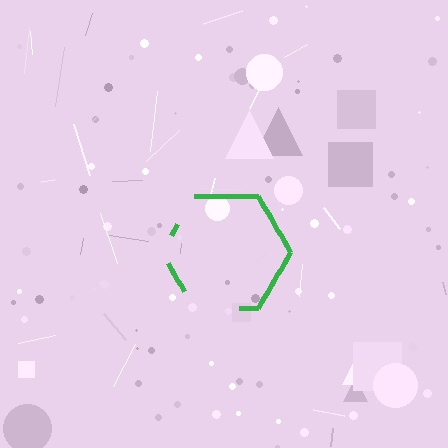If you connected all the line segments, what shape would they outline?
They would outline a hexagon.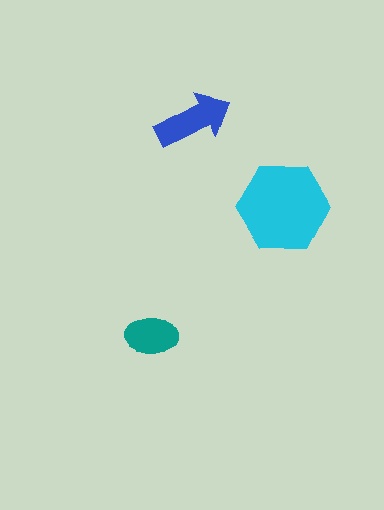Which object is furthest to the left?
The teal ellipse is leftmost.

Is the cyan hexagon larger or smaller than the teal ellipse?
Larger.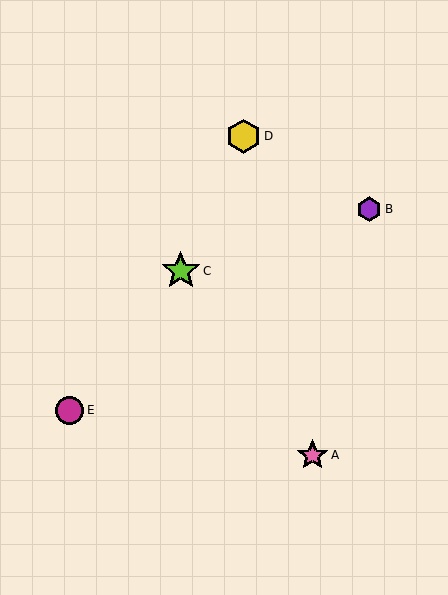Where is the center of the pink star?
The center of the pink star is at (312, 455).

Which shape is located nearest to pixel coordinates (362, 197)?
The purple hexagon (labeled B) at (369, 209) is nearest to that location.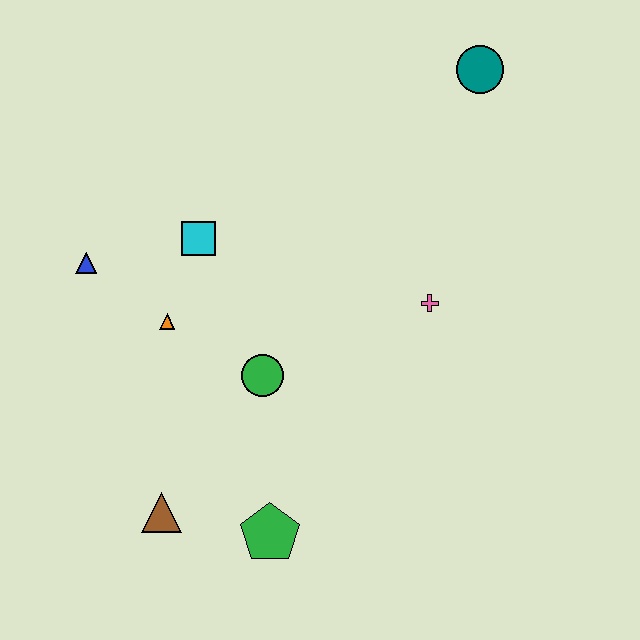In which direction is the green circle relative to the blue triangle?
The green circle is to the right of the blue triangle.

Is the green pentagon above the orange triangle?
No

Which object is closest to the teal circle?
The pink cross is closest to the teal circle.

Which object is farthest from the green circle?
The teal circle is farthest from the green circle.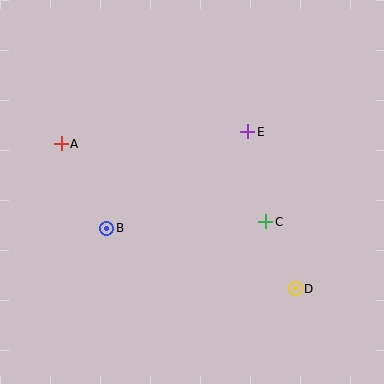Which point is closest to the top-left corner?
Point A is closest to the top-left corner.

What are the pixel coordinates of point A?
Point A is at (61, 144).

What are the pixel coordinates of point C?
Point C is at (266, 222).